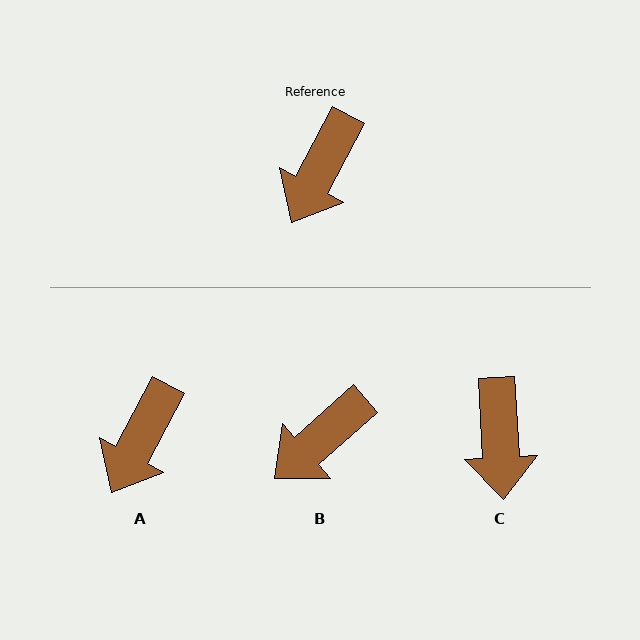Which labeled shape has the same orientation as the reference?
A.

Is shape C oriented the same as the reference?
No, it is off by about 31 degrees.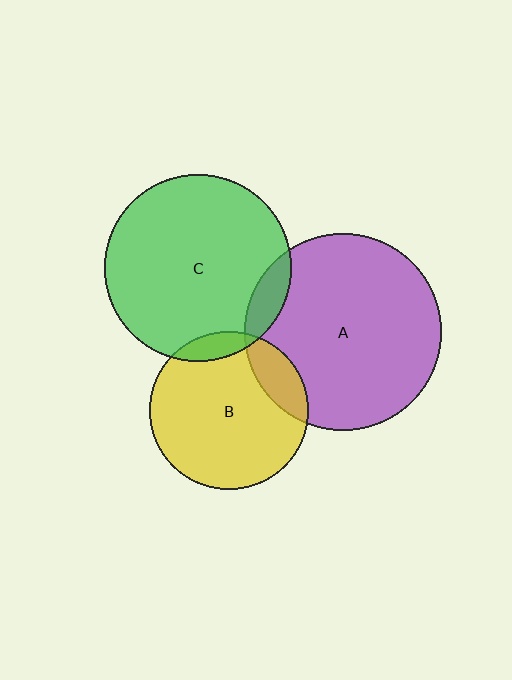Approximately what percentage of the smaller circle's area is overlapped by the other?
Approximately 10%.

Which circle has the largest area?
Circle A (purple).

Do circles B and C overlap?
Yes.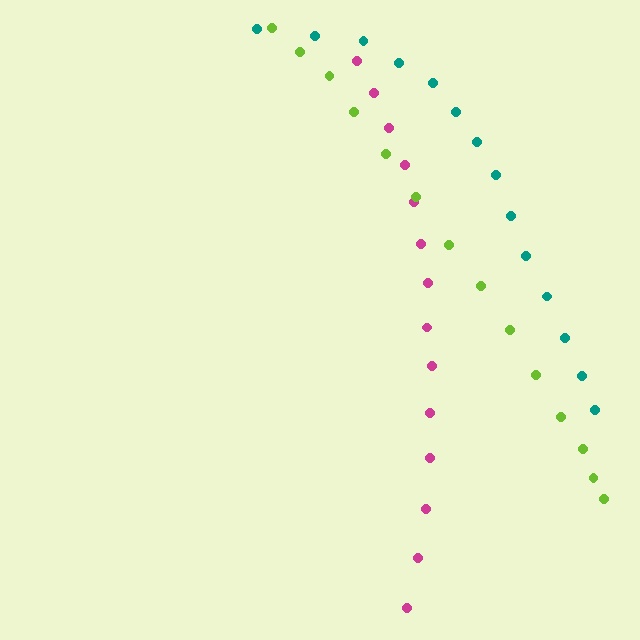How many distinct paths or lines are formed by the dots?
There are 3 distinct paths.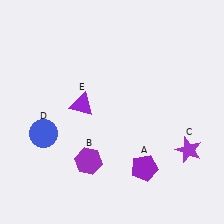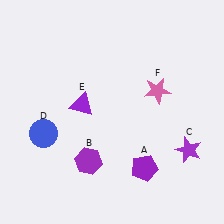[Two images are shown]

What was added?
A pink star (F) was added in Image 2.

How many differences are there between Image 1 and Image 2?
There is 1 difference between the two images.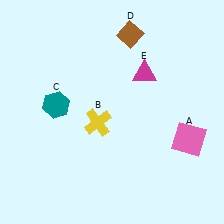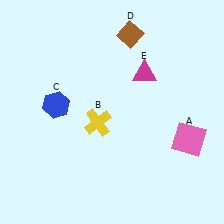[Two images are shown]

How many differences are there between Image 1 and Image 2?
There is 1 difference between the two images.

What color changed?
The hexagon (C) changed from teal in Image 1 to blue in Image 2.